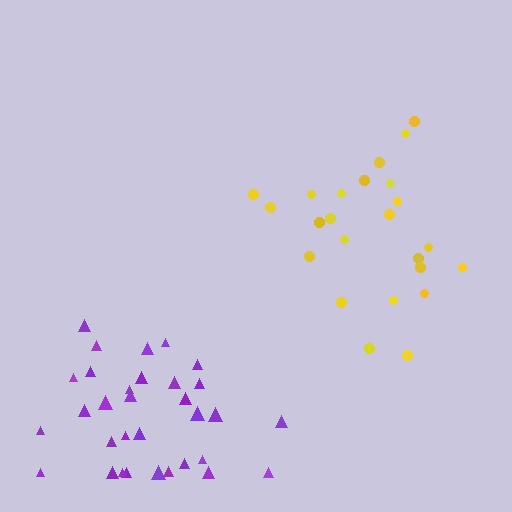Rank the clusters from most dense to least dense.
yellow, purple.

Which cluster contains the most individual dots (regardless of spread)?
Purple (32).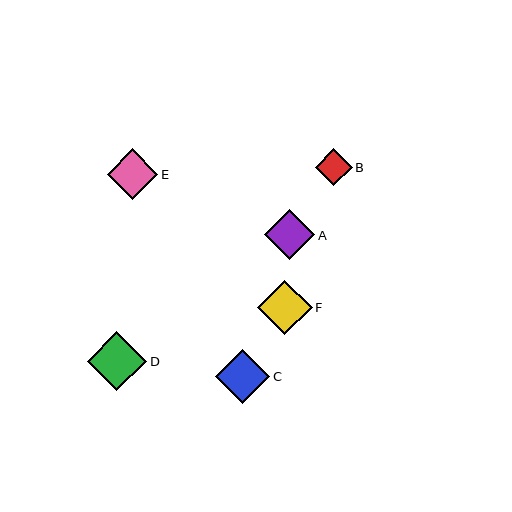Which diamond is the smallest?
Diamond B is the smallest with a size of approximately 37 pixels.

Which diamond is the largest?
Diamond D is the largest with a size of approximately 60 pixels.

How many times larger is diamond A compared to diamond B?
Diamond A is approximately 1.4 times the size of diamond B.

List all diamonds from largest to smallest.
From largest to smallest: D, F, C, E, A, B.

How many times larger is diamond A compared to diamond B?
Diamond A is approximately 1.4 times the size of diamond B.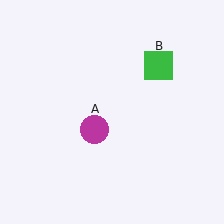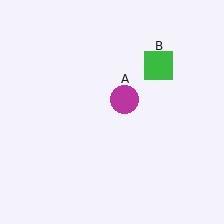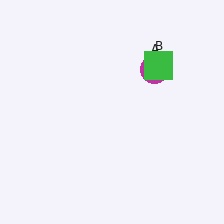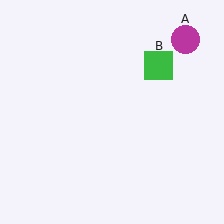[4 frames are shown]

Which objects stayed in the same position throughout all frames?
Green square (object B) remained stationary.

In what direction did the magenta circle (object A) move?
The magenta circle (object A) moved up and to the right.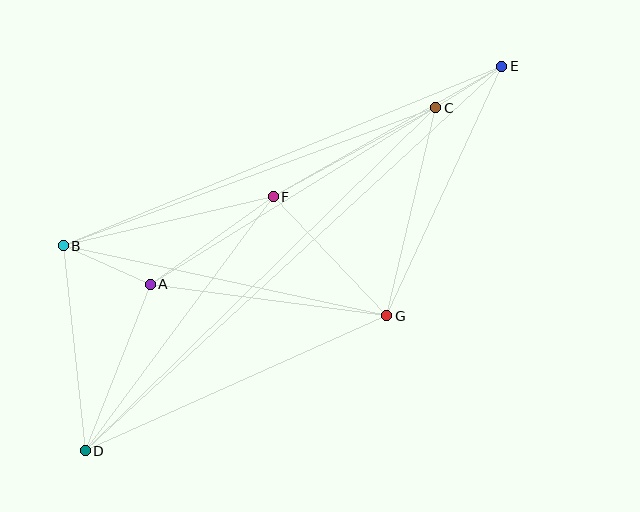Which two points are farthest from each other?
Points D and E are farthest from each other.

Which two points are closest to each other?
Points C and E are closest to each other.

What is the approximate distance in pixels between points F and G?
The distance between F and G is approximately 164 pixels.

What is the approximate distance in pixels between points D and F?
The distance between D and F is approximately 316 pixels.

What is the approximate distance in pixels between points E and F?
The distance between E and F is approximately 263 pixels.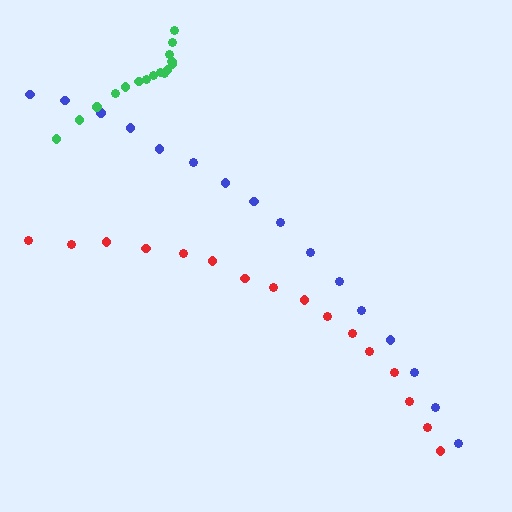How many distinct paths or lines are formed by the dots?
There are 3 distinct paths.